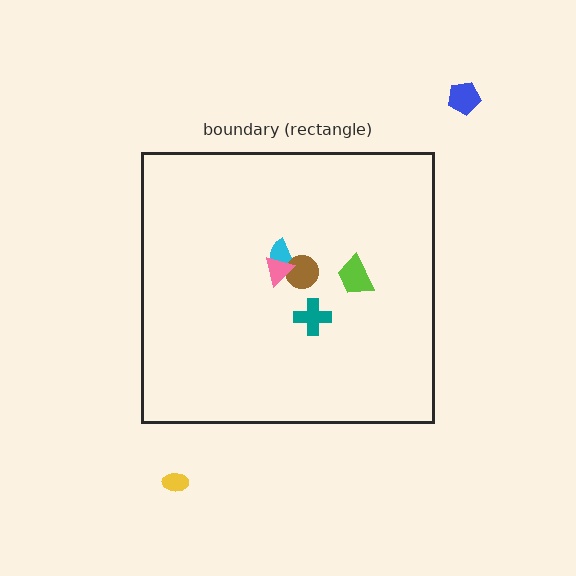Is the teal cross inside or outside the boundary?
Inside.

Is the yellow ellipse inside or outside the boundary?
Outside.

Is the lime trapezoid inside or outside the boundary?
Inside.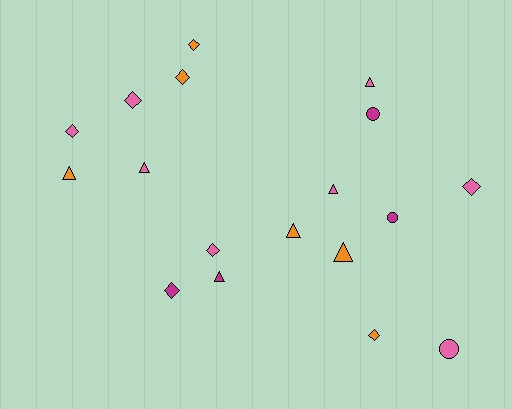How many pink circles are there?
There is 1 pink circle.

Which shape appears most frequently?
Diamond, with 8 objects.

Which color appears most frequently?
Pink, with 8 objects.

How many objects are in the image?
There are 18 objects.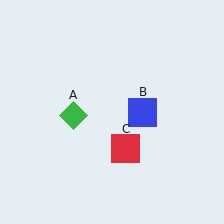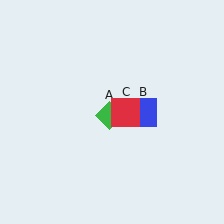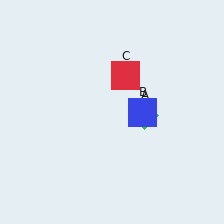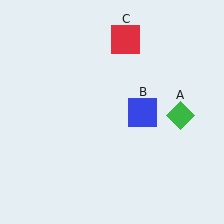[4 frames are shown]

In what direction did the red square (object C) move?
The red square (object C) moved up.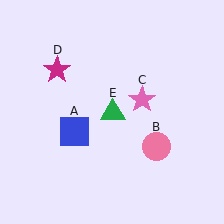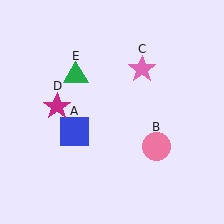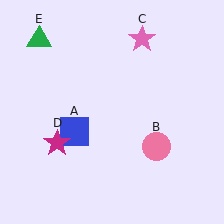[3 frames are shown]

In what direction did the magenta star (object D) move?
The magenta star (object D) moved down.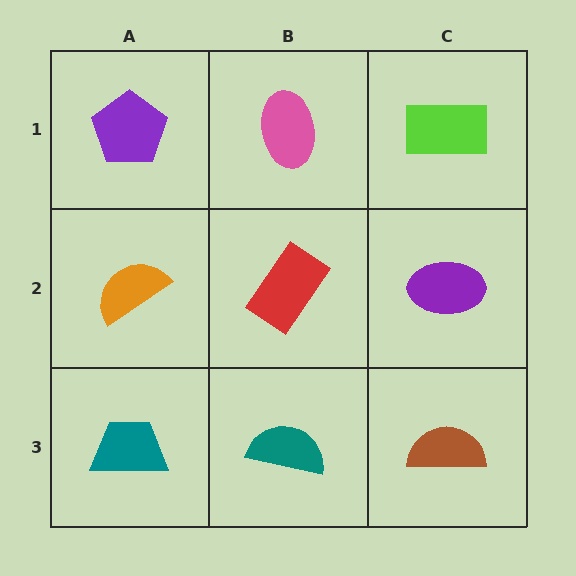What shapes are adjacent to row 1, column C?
A purple ellipse (row 2, column C), a pink ellipse (row 1, column B).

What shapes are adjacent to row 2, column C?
A lime rectangle (row 1, column C), a brown semicircle (row 3, column C), a red rectangle (row 2, column B).